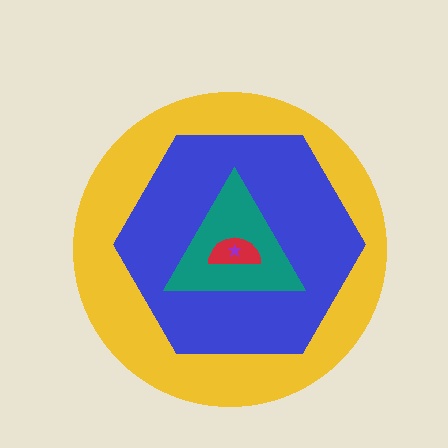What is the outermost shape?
The yellow circle.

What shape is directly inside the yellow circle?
The blue hexagon.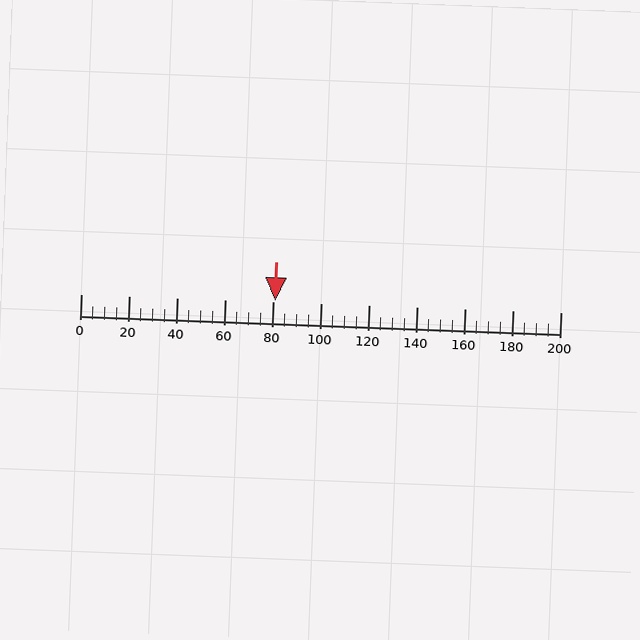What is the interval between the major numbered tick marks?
The major tick marks are spaced 20 units apart.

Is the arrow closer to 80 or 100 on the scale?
The arrow is closer to 80.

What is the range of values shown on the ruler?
The ruler shows values from 0 to 200.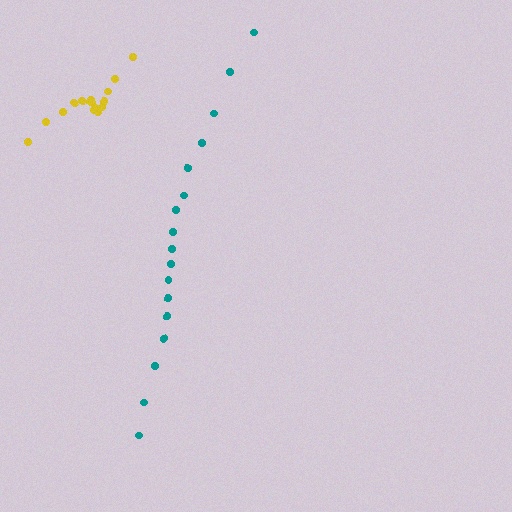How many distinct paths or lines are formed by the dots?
There are 2 distinct paths.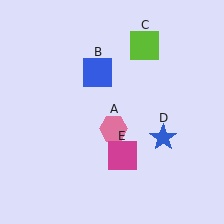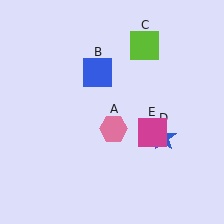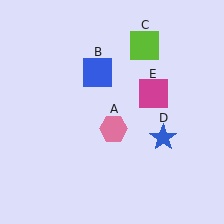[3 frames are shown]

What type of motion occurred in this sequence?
The magenta square (object E) rotated counterclockwise around the center of the scene.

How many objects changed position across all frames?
1 object changed position: magenta square (object E).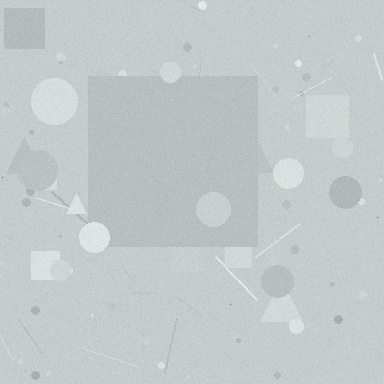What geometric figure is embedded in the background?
A square is embedded in the background.